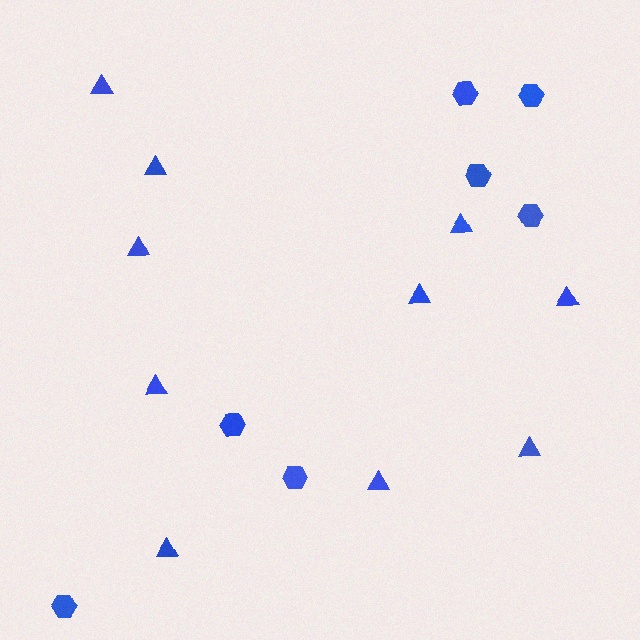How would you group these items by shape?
There are 2 groups: one group of triangles (10) and one group of hexagons (7).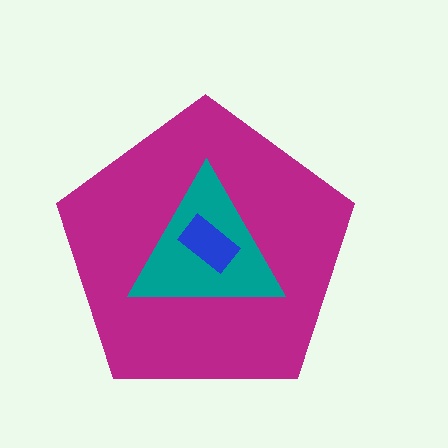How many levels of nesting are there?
3.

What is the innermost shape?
The blue rectangle.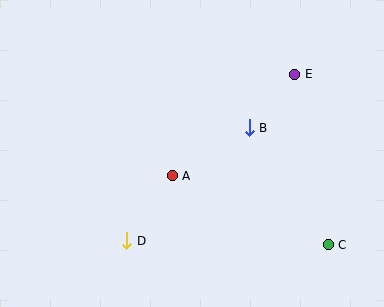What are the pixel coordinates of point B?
Point B is at (249, 128).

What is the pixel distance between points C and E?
The distance between C and E is 174 pixels.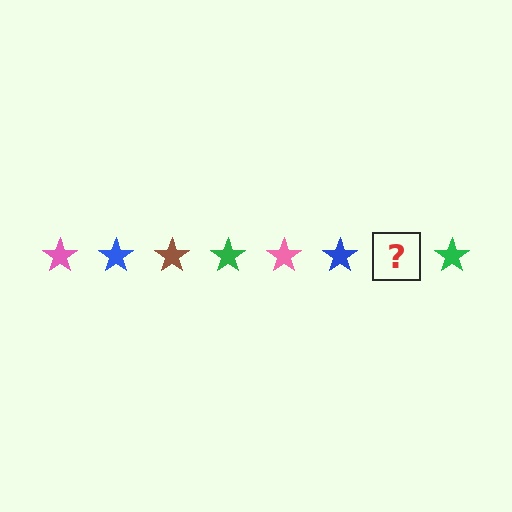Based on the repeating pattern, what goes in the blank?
The blank should be a brown star.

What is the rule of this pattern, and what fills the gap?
The rule is that the pattern cycles through pink, blue, brown, green stars. The gap should be filled with a brown star.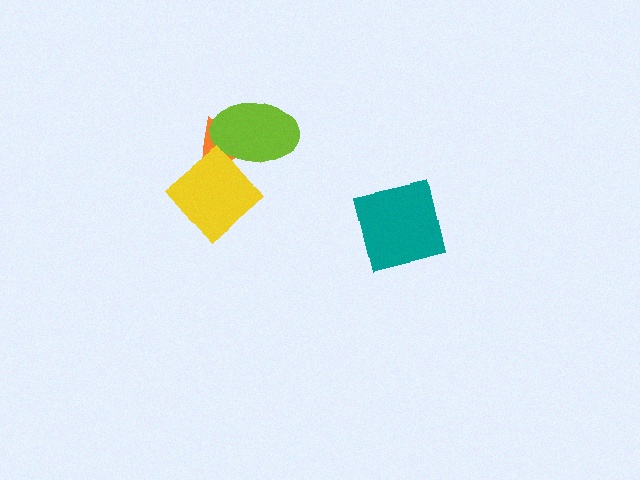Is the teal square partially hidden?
No, no other shape covers it.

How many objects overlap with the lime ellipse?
2 objects overlap with the lime ellipse.